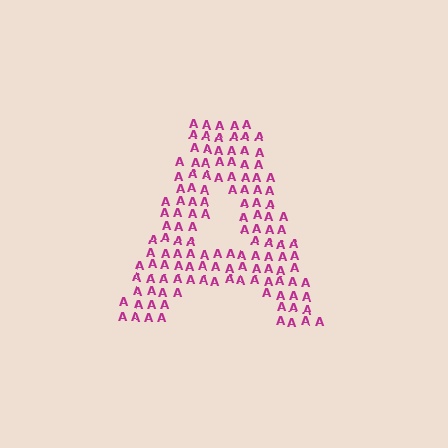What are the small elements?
The small elements are letter A's.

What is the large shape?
The large shape is the letter A.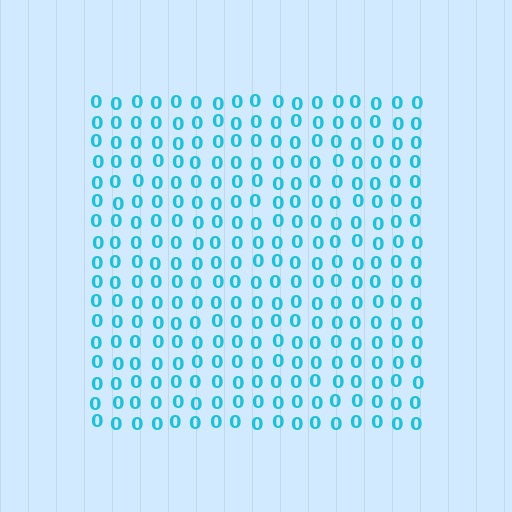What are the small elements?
The small elements are digit 0's.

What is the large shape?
The large shape is a square.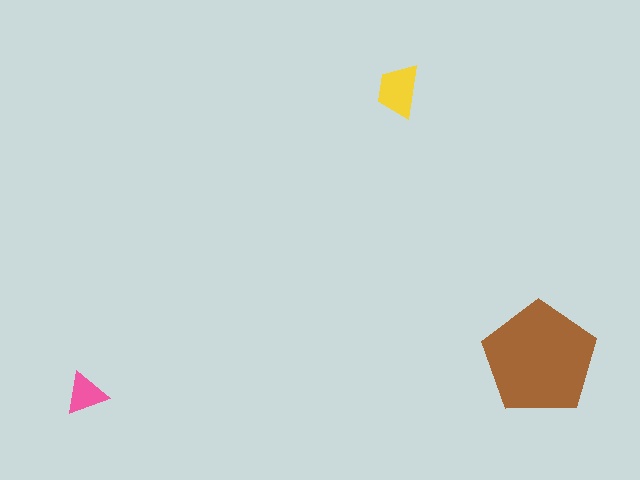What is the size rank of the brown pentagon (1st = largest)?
1st.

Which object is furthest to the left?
The pink triangle is leftmost.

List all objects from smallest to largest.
The pink triangle, the yellow trapezoid, the brown pentagon.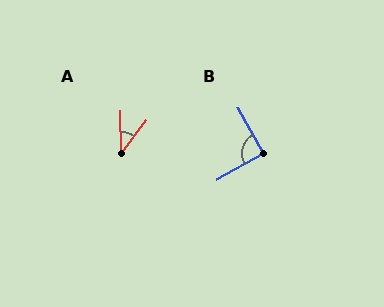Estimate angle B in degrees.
Approximately 91 degrees.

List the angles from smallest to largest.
A (37°), B (91°).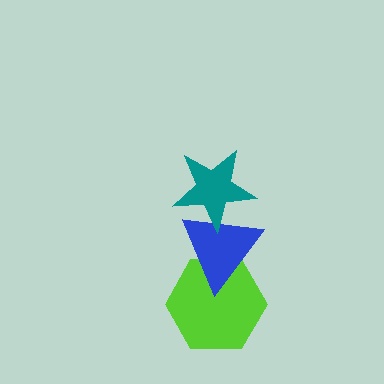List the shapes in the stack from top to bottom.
From top to bottom: the teal star, the blue triangle, the lime hexagon.